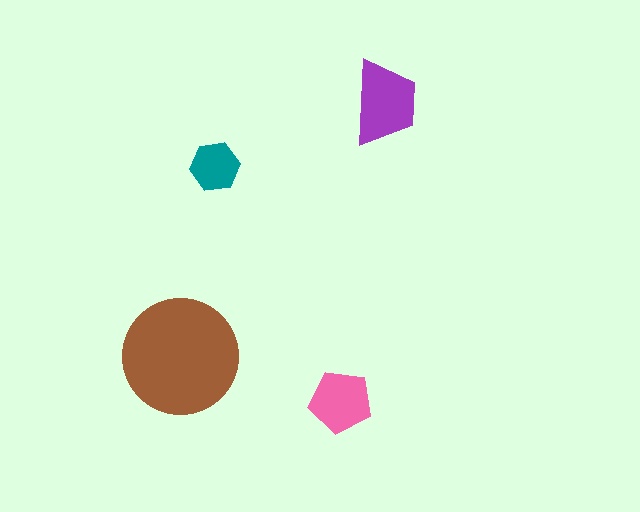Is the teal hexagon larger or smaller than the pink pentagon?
Smaller.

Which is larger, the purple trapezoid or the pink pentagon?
The purple trapezoid.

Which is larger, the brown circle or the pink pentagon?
The brown circle.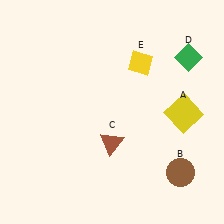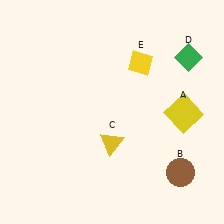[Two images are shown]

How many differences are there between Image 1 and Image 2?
There is 1 difference between the two images.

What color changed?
The triangle (C) changed from brown in Image 1 to yellow in Image 2.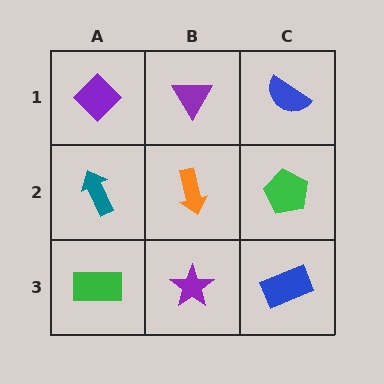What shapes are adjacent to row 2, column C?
A blue semicircle (row 1, column C), a blue rectangle (row 3, column C), an orange arrow (row 2, column B).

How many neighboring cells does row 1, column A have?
2.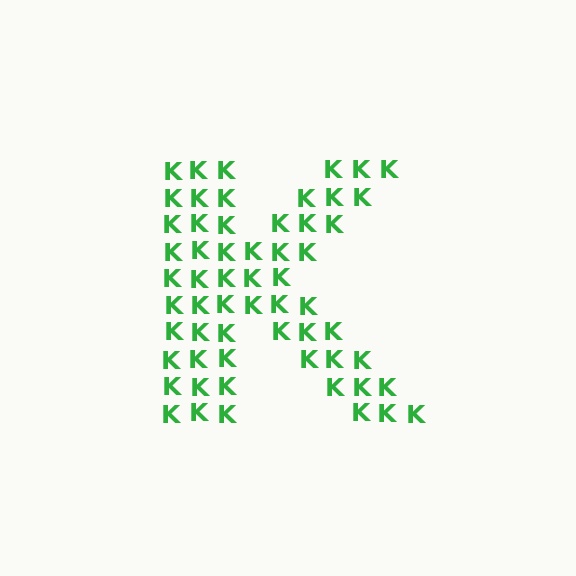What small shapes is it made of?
It is made of small letter K's.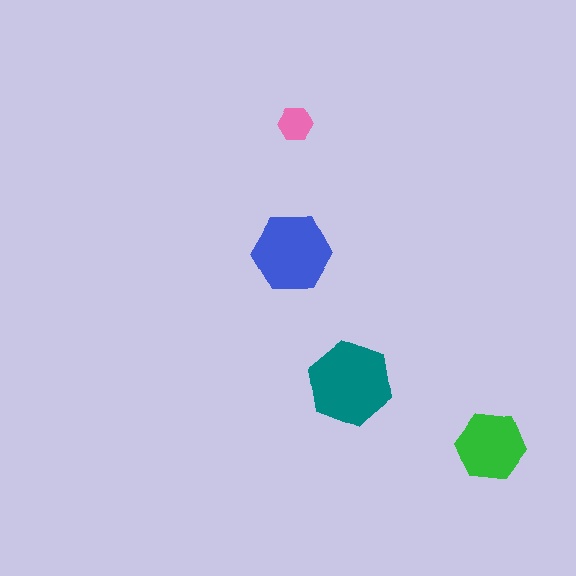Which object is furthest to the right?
The green hexagon is rightmost.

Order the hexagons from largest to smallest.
the teal one, the blue one, the green one, the pink one.